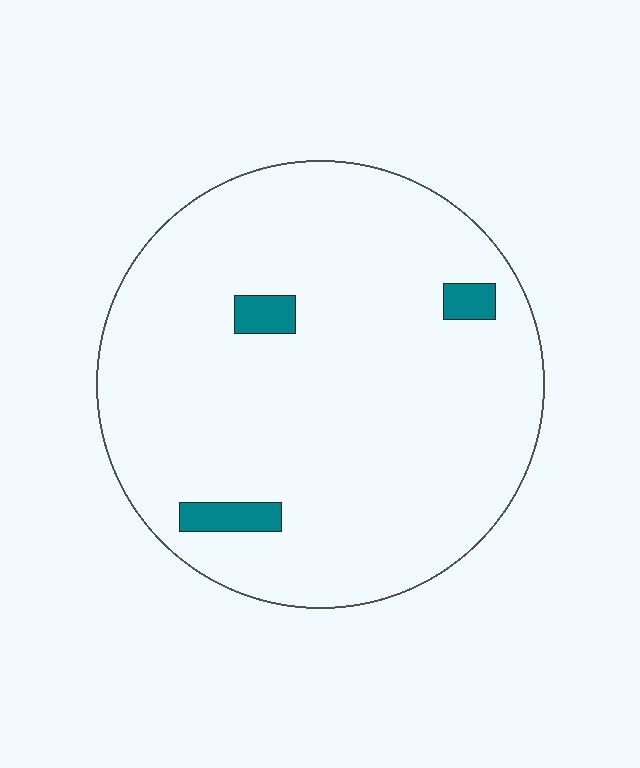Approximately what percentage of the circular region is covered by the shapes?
Approximately 5%.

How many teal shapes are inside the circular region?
3.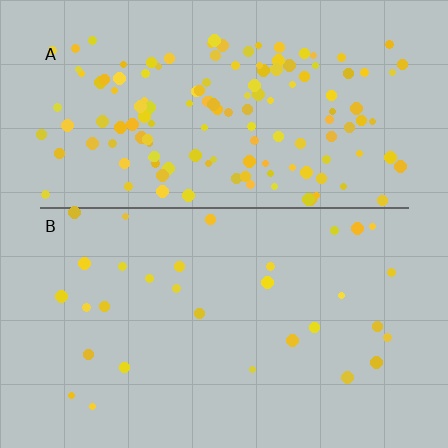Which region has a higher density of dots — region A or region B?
A (the top).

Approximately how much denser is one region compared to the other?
Approximately 4.6× — region A over region B.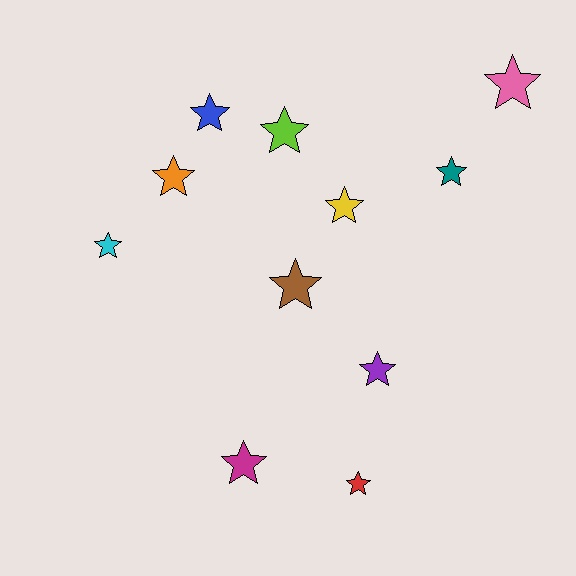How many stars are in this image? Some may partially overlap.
There are 11 stars.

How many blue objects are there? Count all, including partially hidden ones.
There is 1 blue object.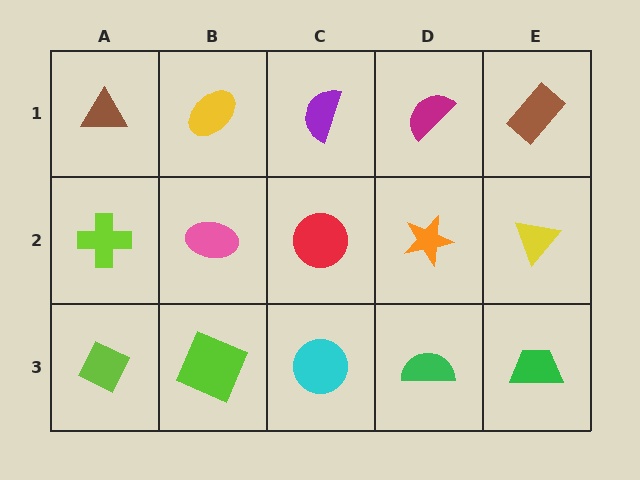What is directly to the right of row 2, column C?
An orange star.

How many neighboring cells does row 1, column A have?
2.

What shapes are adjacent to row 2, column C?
A purple semicircle (row 1, column C), a cyan circle (row 3, column C), a pink ellipse (row 2, column B), an orange star (row 2, column D).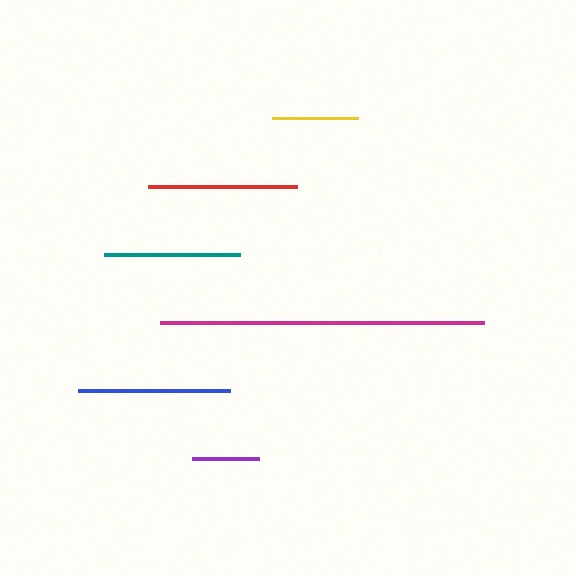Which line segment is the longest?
The magenta line is the longest at approximately 324 pixels.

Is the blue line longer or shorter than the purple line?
The blue line is longer than the purple line.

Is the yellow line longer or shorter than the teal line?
The teal line is longer than the yellow line.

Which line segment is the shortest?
The purple line is the shortest at approximately 67 pixels.